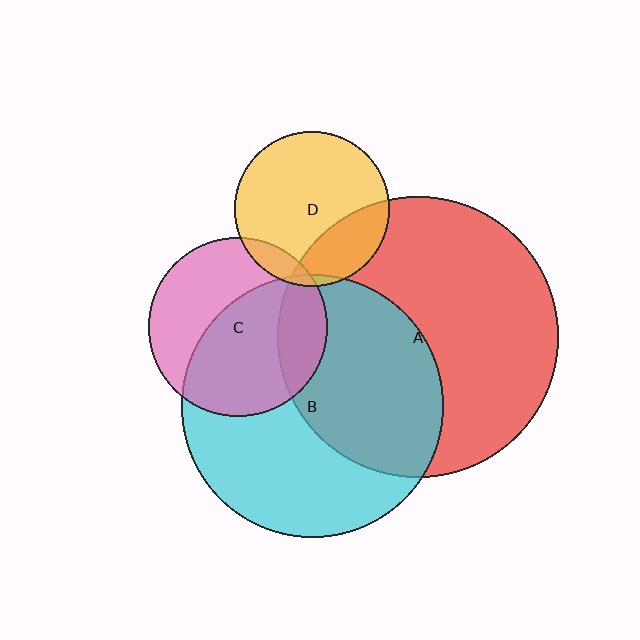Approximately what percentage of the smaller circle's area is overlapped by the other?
Approximately 20%.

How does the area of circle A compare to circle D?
Approximately 3.3 times.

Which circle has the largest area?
Circle A (red).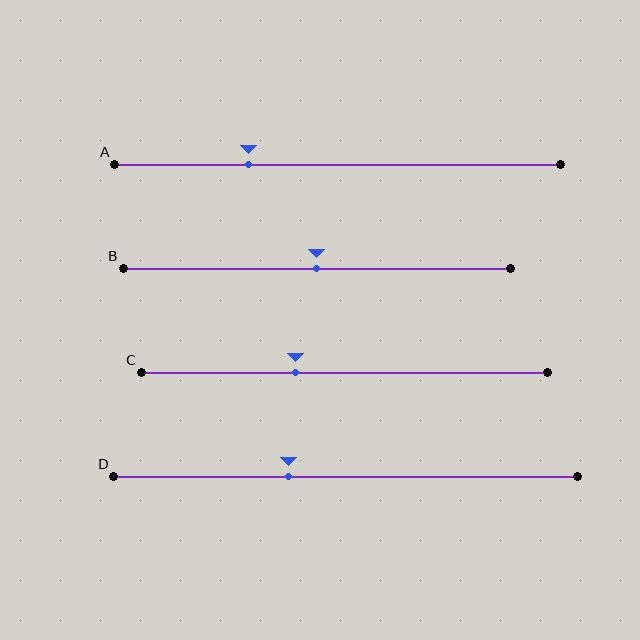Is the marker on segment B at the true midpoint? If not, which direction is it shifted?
Yes, the marker on segment B is at the true midpoint.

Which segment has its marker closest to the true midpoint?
Segment B has its marker closest to the true midpoint.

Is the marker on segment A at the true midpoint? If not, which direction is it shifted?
No, the marker on segment A is shifted to the left by about 20% of the segment length.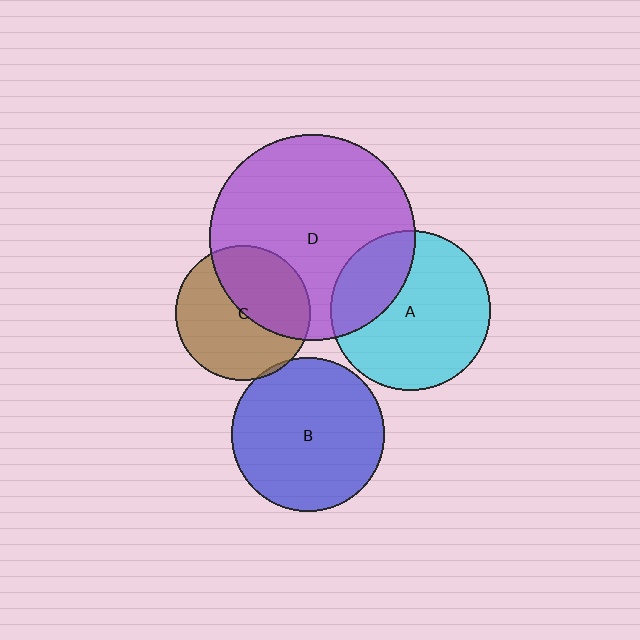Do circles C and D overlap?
Yes.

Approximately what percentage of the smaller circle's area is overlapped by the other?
Approximately 45%.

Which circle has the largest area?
Circle D (purple).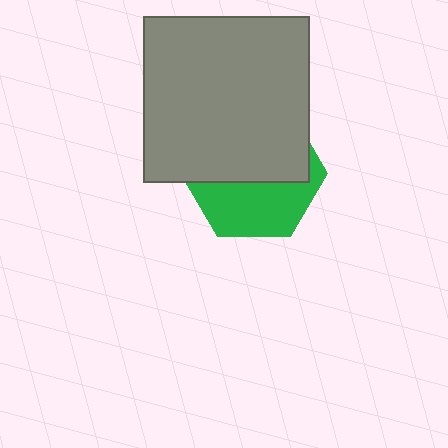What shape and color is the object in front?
The object in front is a gray square.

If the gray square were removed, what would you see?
You would see the complete green hexagon.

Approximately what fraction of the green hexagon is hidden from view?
Roughly 57% of the green hexagon is hidden behind the gray square.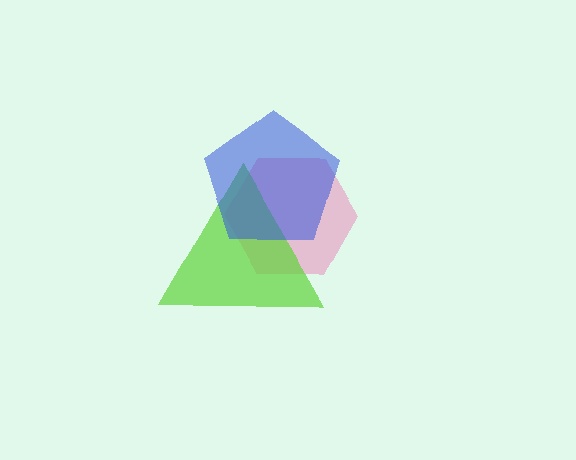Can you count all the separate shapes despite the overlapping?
Yes, there are 3 separate shapes.